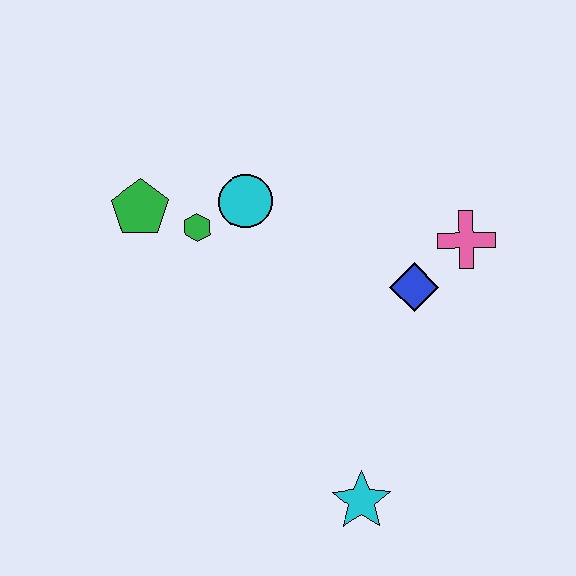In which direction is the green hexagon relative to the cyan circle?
The green hexagon is to the left of the cyan circle.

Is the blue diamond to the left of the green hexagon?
No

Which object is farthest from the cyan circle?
The cyan star is farthest from the cyan circle.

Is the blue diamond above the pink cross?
No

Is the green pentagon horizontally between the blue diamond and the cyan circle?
No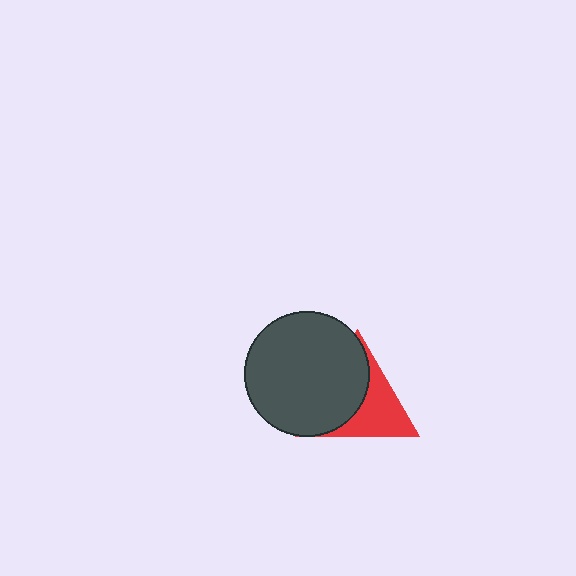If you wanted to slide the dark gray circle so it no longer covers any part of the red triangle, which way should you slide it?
Slide it left — that is the most direct way to separate the two shapes.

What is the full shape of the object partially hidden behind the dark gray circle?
The partially hidden object is a red triangle.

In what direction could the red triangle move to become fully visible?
The red triangle could move right. That would shift it out from behind the dark gray circle entirely.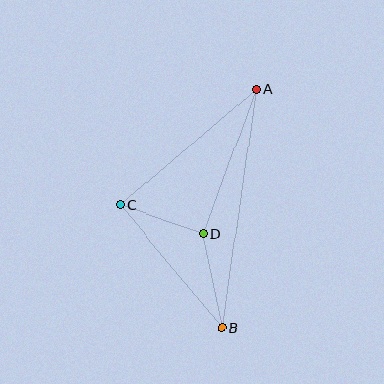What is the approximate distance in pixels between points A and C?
The distance between A and C is approximately 179 pixels.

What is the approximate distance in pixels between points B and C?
The distance between B and C is approximately 160 pixels.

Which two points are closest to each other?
Points C and D are closest to each other.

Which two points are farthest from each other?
Points A and B are farthest from each other.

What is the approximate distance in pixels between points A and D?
The distance between A and D is approximately 155 pixels.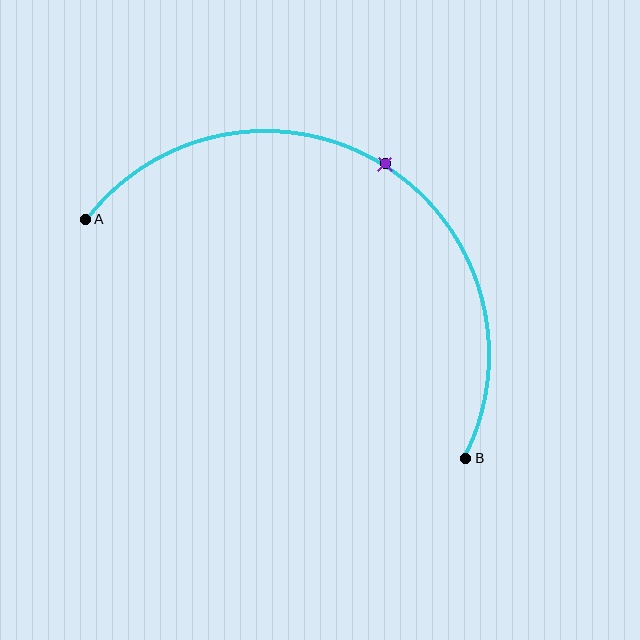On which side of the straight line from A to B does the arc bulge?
The arc bulges above the straight line connecting A and B.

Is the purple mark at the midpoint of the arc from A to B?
Yes. The purple mark lies on the arc at equal arc-length from both A and B — it is the arc midpoint.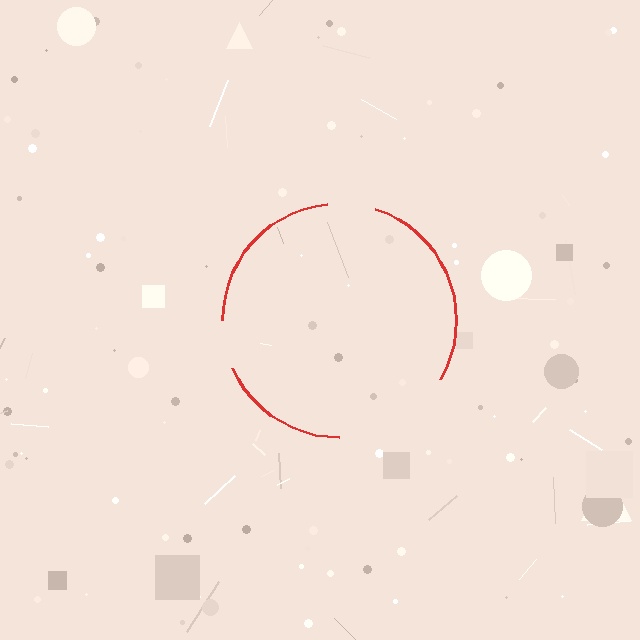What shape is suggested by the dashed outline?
The dashed outline suggests a circle.